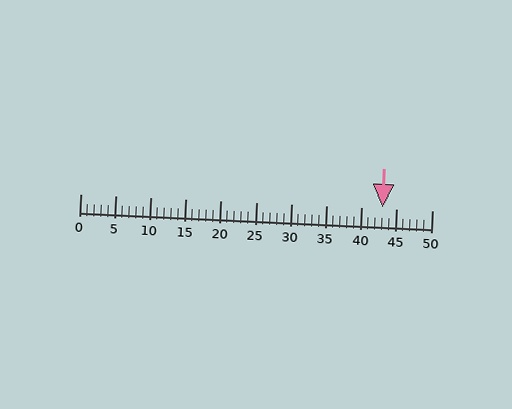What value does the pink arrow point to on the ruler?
The pink arrow points to approximately 43.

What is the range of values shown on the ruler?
The ruler shows values from 0 to 50.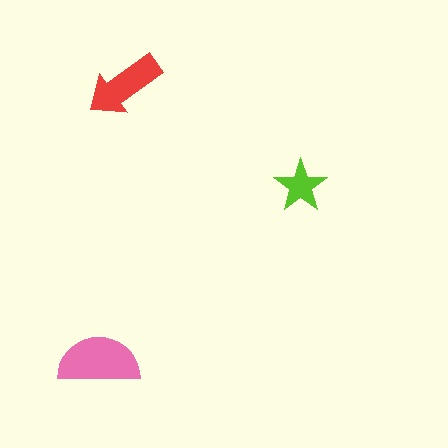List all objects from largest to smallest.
The pink semicircle, the red arrow, the lime star.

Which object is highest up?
The red arrow is topmost.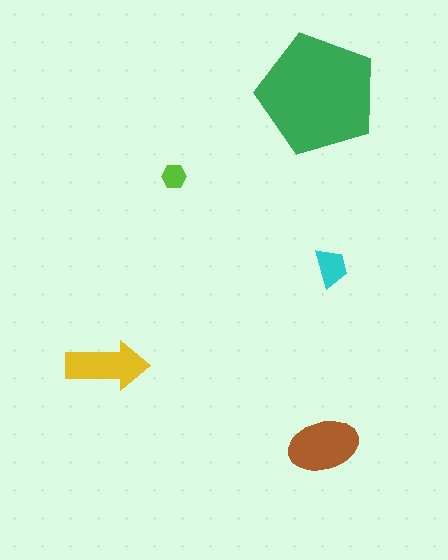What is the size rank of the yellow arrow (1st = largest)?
3rd.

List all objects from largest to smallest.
The green pentagon, the brown ellipse, the yellow arrow, the cyan trapezoid, the lime hexagon.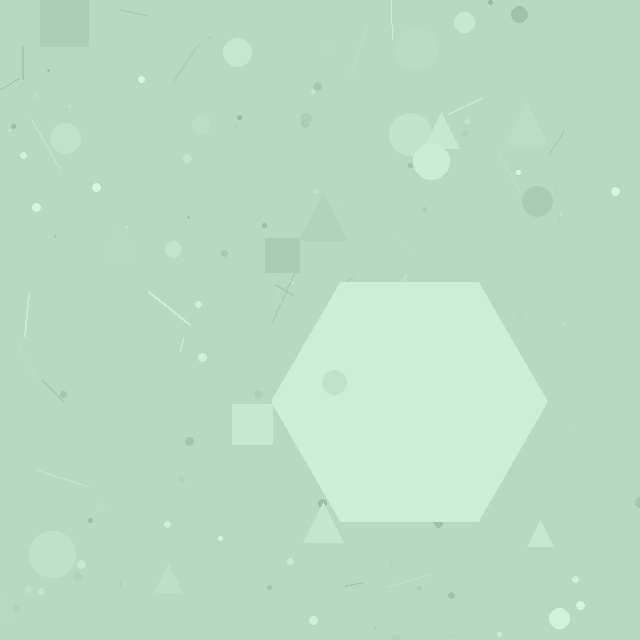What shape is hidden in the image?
A hexagon is hidden in the image.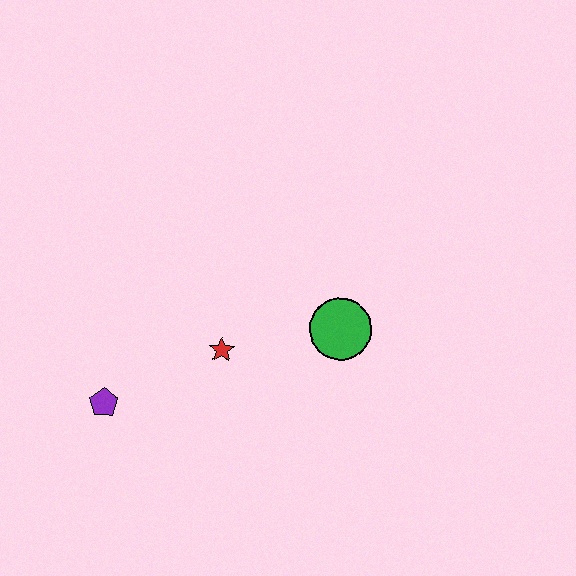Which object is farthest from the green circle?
The purple pentagon is farthest from the green circle.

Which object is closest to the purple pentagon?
The red star is closest to the purple pentagon.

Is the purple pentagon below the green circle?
Yes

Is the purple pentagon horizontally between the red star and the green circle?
No